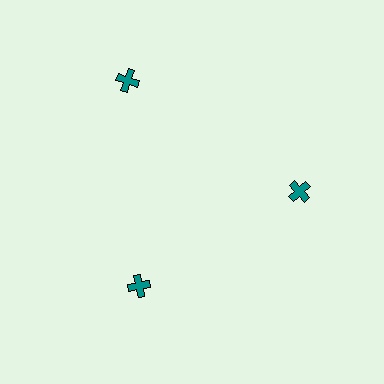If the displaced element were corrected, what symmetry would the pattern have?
It would have 3-fold rotational symmetry — the pattern would map onto itself every 120 degrees.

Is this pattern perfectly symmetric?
No. The 3 teal crosses are arranged in a ring, but one element near the 11 o'clock position is pushed outward from the center, breaking the 3-fold rotational symmetry.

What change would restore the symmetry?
The symmetry would be restored by moving it inward, back onto the ring so that all 3 crosses sit at equal angles and equal distance from the center.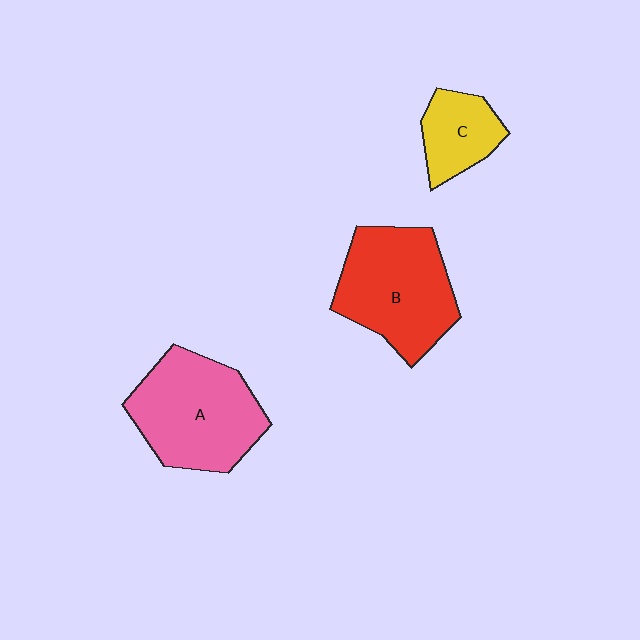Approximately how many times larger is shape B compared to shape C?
Approximately 2.1 times.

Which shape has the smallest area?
Shape C (yellow).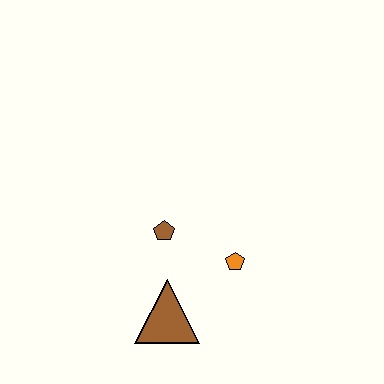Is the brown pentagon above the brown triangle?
Yes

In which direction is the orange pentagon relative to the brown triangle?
The orange pentagon is to the right of the brown triangle.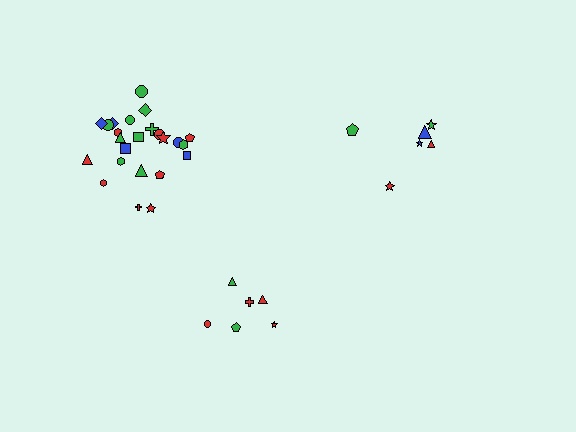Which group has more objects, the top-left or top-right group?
The top-left group.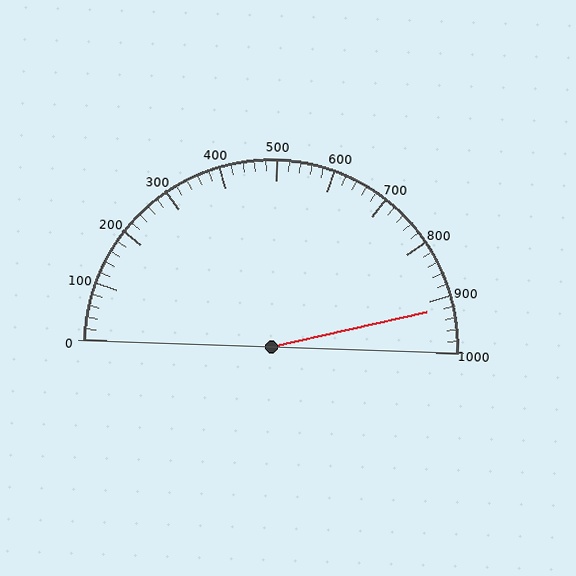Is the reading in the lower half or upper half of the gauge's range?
The reading is in the upper half of the range (0 to 1000).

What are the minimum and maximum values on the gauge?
The gauge ranges from 0 to 1000.